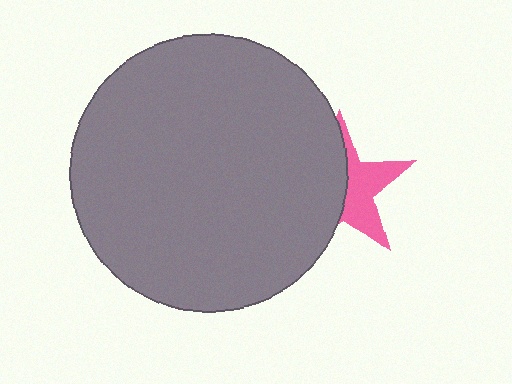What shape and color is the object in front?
The object in front is a gray circle.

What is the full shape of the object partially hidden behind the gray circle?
The partially hidden object is a pink star.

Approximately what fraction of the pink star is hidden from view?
Roughly 55% of the pink star is hidden behind the gray circle.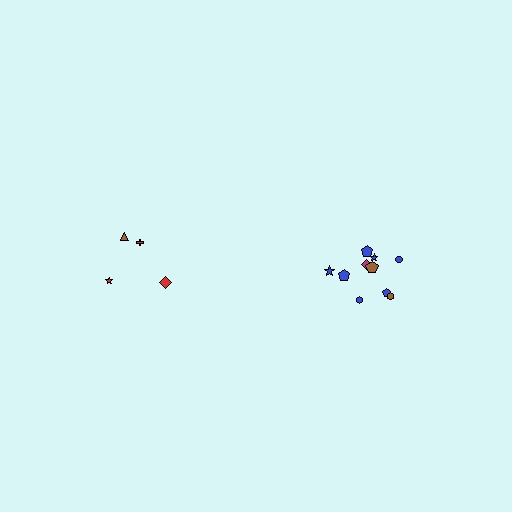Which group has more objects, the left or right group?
The right group.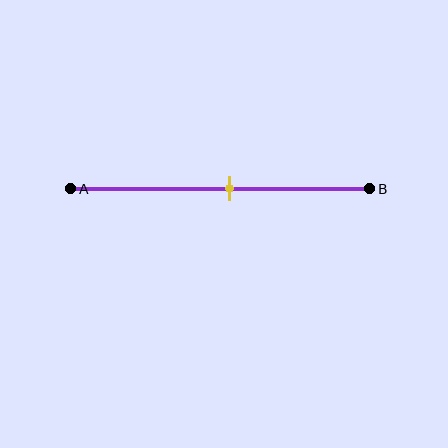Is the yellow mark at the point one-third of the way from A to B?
No, the mark is at about 55% from A, not at the 33% one-third point.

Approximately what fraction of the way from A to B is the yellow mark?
The yellow mark is approximately 55% of the way from A to B.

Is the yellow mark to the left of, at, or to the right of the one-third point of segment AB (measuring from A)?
The yellow mark is to the right of the one-third point of segment AB.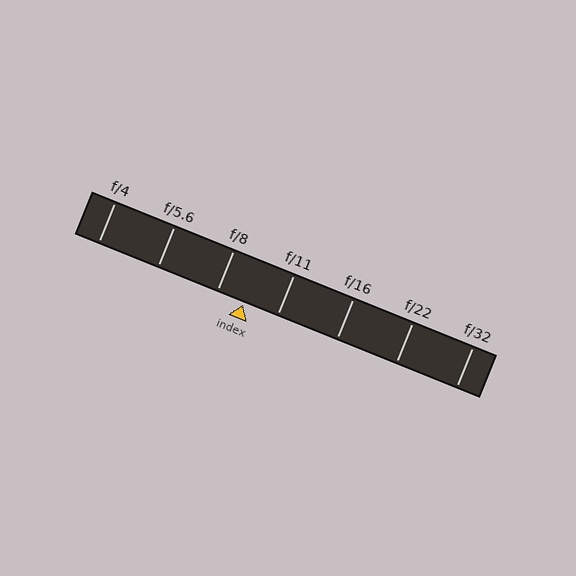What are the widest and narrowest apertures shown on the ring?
The widest aperture shown is f/4 and the narrowest is f/32.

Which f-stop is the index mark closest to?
The index mark is closest to f/8.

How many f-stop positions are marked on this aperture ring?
There are 7 f-stop positions marked.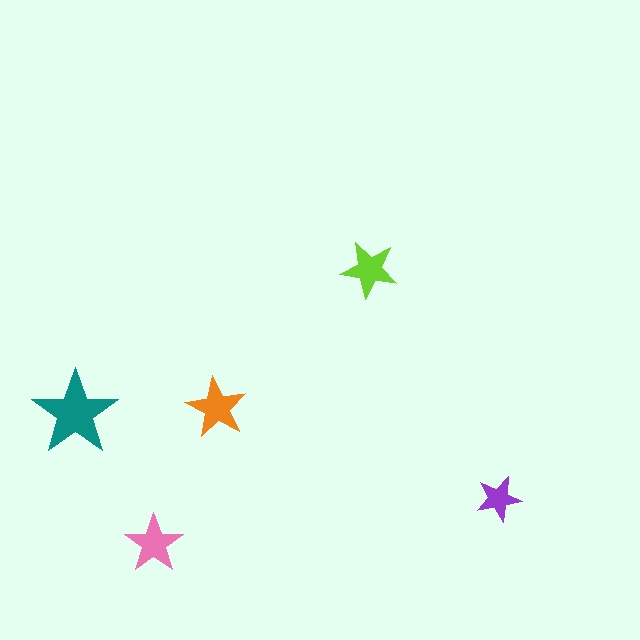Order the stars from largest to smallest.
the teal one, the orange one, the pink one, the lime one, the purple one.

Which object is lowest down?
The pink star is bottommost.